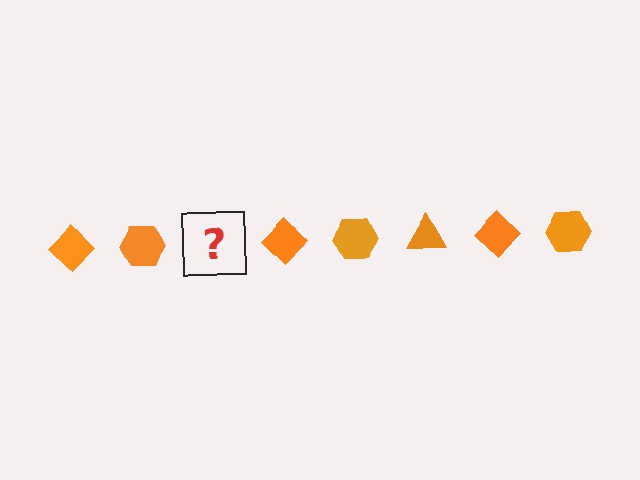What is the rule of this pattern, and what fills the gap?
The rule is that the pattern cycles through diamond, hexagon, triangle shapes in orange. The gap should be filled with an orange triangle.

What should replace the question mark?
The question mark should be replaced with an orange triangle.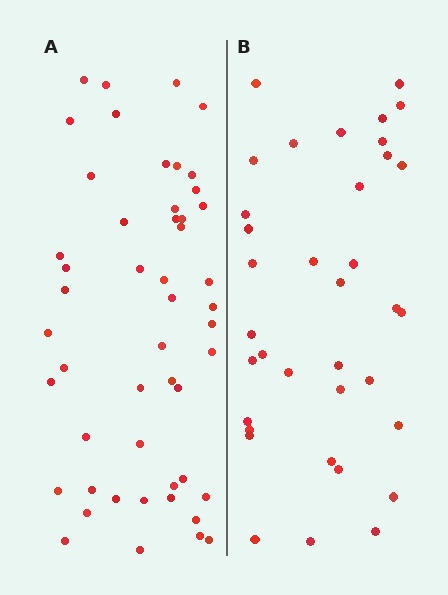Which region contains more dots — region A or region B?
Region A (the left region) has more dots.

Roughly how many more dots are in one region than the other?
Region A has approximately 15 more dots than region B.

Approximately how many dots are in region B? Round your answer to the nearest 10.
About 40 dots. (The exact count is 36, which rounds to 40.)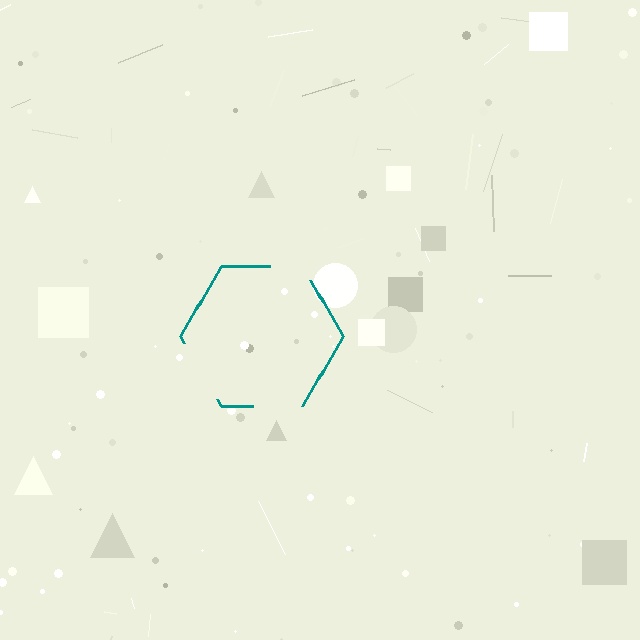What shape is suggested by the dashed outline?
The dashed outline suggests a hexagon.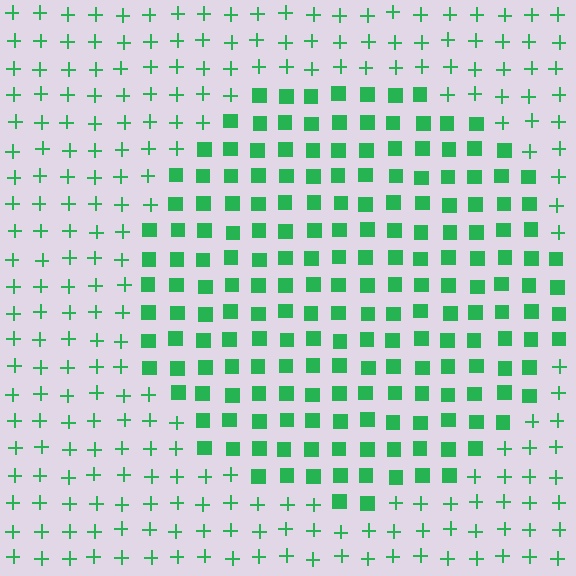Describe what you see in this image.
The image is filled with small green elements arranged in a uniform grid. A circle-shaped region contains squares, while the surrounding area contains plus signs. The boundary is defined purely by the change in element shape.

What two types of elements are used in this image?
The image uses squares inside the circle region and plus signs outside it.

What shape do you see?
I see a circle.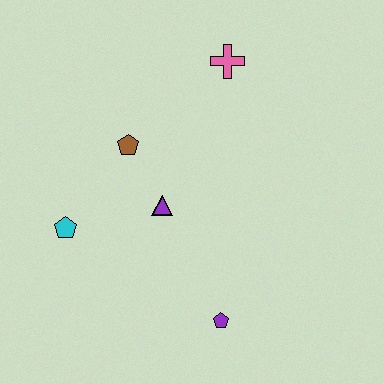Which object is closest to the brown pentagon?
The purple triangle is closest to the brown pentagon.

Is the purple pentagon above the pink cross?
No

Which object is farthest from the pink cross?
The purple pentagon is farthest from the pink cross.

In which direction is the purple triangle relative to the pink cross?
The purple triangle is below the pink cross.